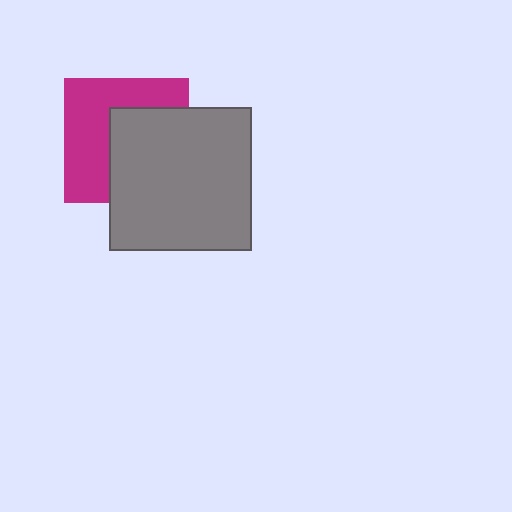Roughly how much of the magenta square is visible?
About half of it is visible (roughly 52%).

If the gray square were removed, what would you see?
You would see the complete magenta square.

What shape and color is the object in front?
The object in front is a gray square.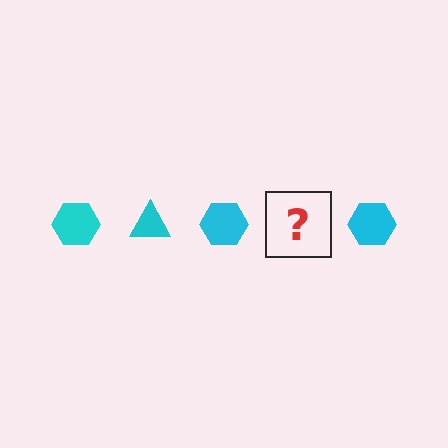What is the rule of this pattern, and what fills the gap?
The rule is that the pattern cycles through hexagon, triangle shapes in cyan. The gap should be filled with a cyan triangle.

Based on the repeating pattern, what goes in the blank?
The blank should be a cyan triangle.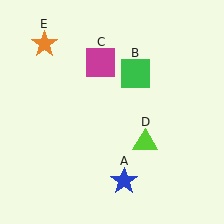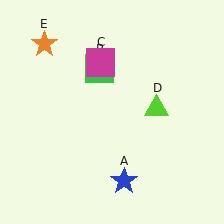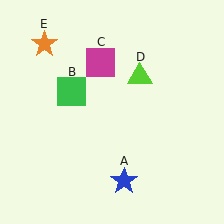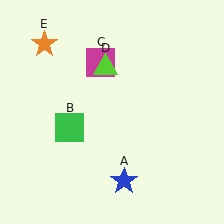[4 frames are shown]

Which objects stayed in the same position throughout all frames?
Blue star (object A) and magenta square (object C) and orange star (object E) remained stationary.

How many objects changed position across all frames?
2 objects changed position: green square (object B), lime triangle (object D).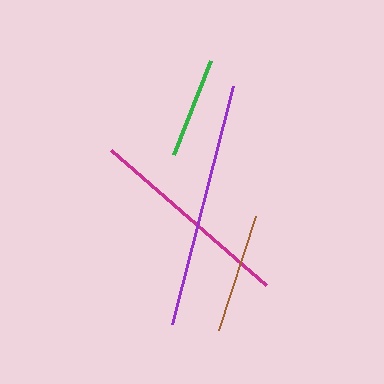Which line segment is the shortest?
The green line is the shortest at approximately 101 pixels.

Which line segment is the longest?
The purple line is the longest at approximately 246 pixels.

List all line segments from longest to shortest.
From longest to shortest: purple, magenta, brown, green.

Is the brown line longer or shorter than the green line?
The brown line is longer than the green line.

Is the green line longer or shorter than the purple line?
The purple line is longer than the green line.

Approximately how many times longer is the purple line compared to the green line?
The purple line is approximately 2.4 times the length of the green line.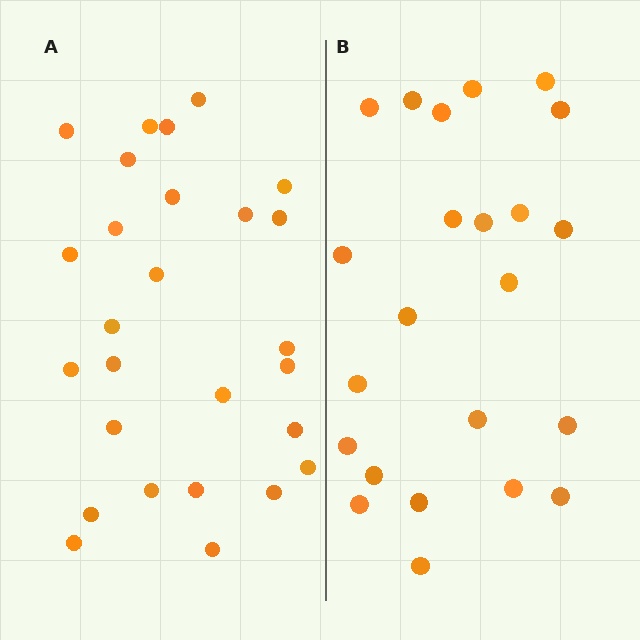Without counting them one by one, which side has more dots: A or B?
Region A (the left region) has more dots.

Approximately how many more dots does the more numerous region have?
Region A has about 4 more dots than region B.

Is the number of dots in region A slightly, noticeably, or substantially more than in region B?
Region A has only slightly more — the two regions are fairly close. The ratio is roughly 1.2 to 1.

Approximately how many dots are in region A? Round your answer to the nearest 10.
About 30 dots. (The exact count is 27, which rounds to 30.)